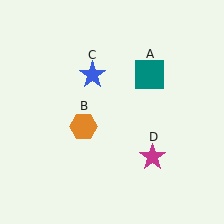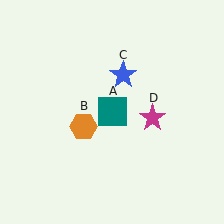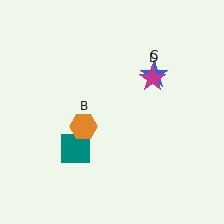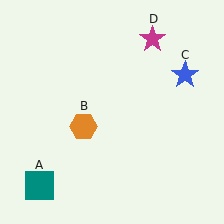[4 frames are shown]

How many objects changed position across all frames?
3 objects changed position: teal square (object A), blue star (object C), magenta star (object D).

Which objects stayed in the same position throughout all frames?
Orange hexagon (object B) remained stationary.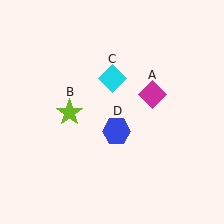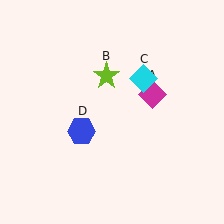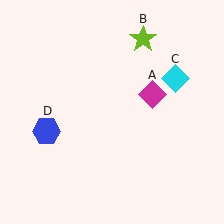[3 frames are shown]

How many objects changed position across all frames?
3 objects changed position: lime star (object B), cyan diamond (object C), blue hexagon (object D).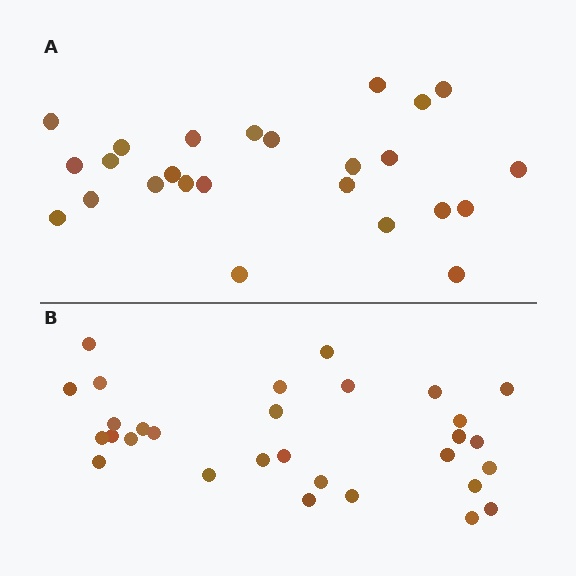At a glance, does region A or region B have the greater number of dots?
Region B (the bottom region) has more dots.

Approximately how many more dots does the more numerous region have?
Region B has about 5 more dots than region A.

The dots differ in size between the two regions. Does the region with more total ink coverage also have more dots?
No. Region A has more total ink coverage because its dots are larger, but region B actually contains more individual dots. Total area can be misleading — the number of items is what matters here.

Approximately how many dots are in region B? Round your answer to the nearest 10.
About 30 dots.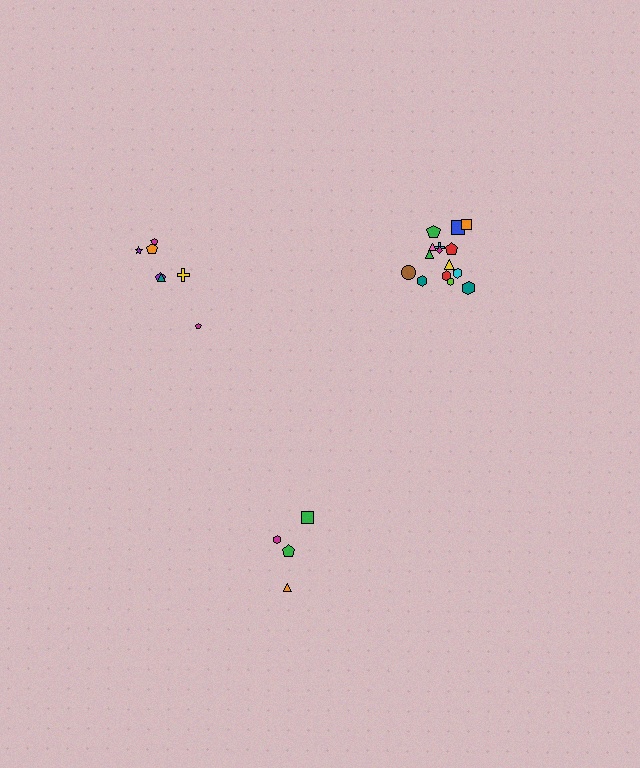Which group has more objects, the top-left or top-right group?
The top-right group.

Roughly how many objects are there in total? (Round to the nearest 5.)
Roughly 25 objects in total.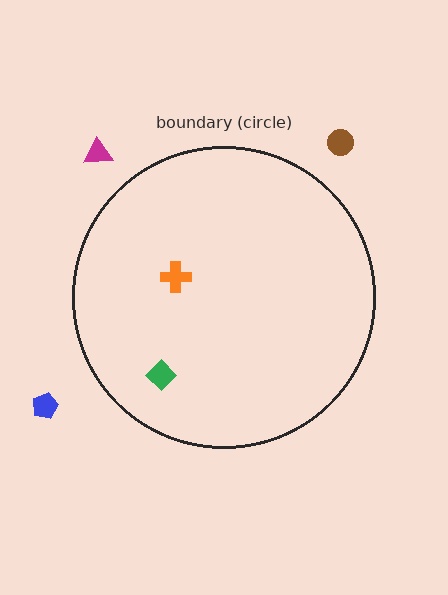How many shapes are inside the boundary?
2 inside, 3 outside.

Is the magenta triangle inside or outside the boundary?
Outside.